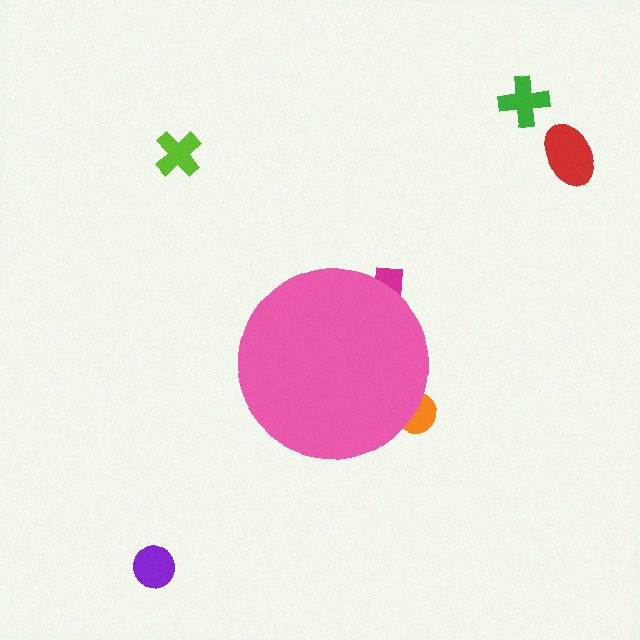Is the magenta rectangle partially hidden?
Yes, the magenta rectangle is partially hidden behind the pink circle.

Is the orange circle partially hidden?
Yes, the orange circle is partially hidden behind the pink circle.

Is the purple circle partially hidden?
No, the purple circle is fully visible.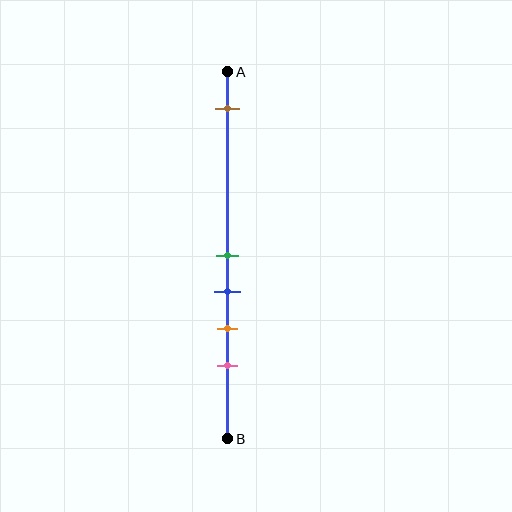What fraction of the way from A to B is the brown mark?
The brown mark is approximately 10% (0.1) of the way from A to B.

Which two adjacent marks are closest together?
The green and blue marks are the closest adjacent pair.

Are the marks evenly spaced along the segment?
No, the marks are not evenly spaced.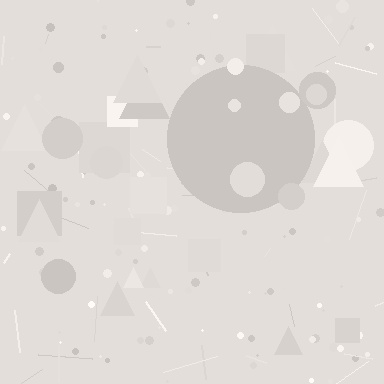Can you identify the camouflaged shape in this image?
The camouflaged shape is a circle.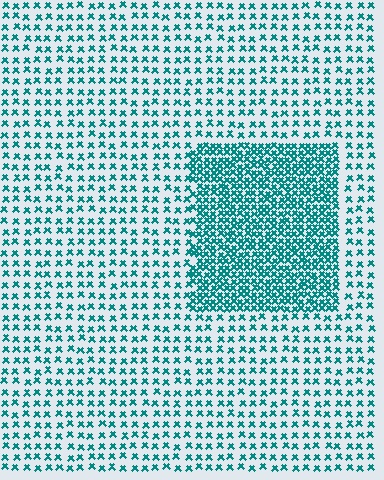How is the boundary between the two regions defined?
The boundary is defined by a change in element density (approximately 2.5x ratio). All elements are the same color, size, and shape.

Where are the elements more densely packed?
The elements are more densely packed inside the rectangle boundary.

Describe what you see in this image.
The image contains small teal elements arranged at two different densities. A rectangle-shaped region is visible where the elements are more densely packed than the surrounding area.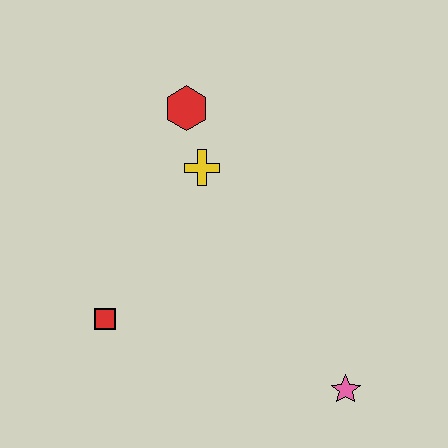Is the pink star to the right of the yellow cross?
Yes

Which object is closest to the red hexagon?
The yellow cross is closest to the red hexagon.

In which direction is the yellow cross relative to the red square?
The yellow cross is above the red square.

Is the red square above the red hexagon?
No